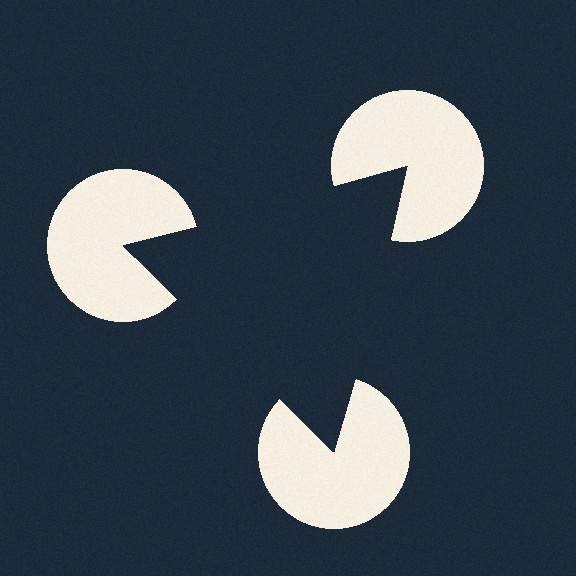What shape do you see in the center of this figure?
An illusory triangle — its edges are inferred from the aligned wedge cuts in the pac-man discs, not physically drawn.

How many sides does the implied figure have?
3 sides.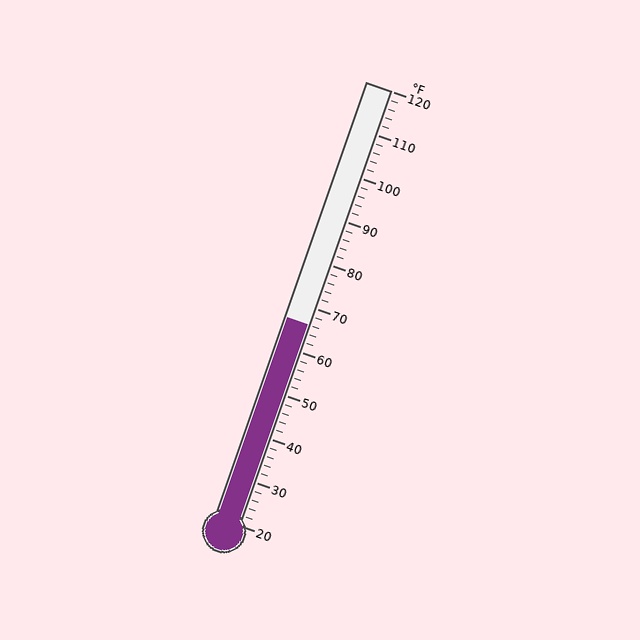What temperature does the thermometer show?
The thermometer shows approximately 66°F.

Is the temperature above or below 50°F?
The temperature is above 50°F.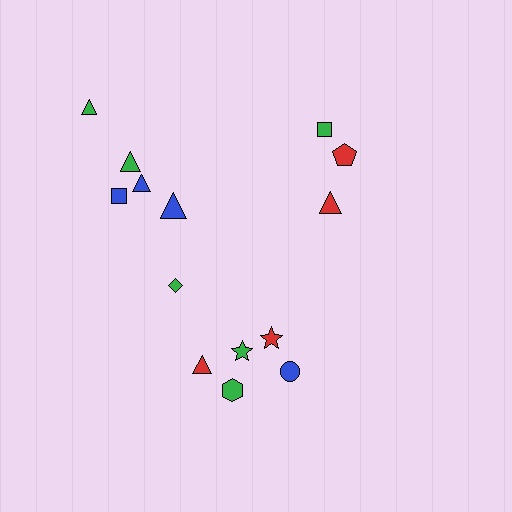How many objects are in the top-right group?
There are 3 objects.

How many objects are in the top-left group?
There are 5 objects.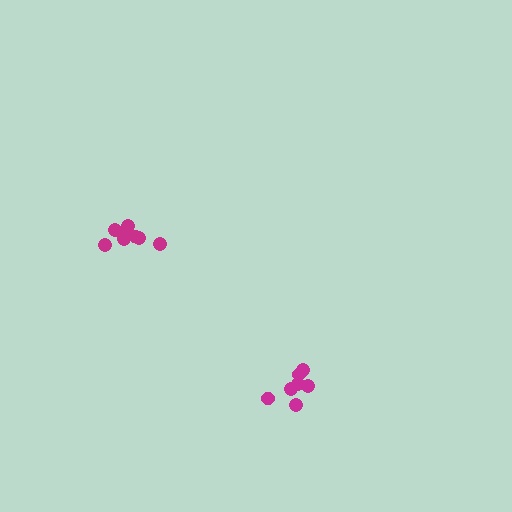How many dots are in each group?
Group 1: 7 dots, Group 2: 9 dots (16 total).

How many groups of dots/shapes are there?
There are 2 groups.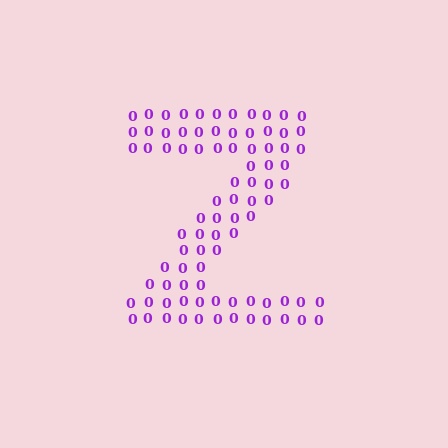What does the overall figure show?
The overall figure shows the letter Z.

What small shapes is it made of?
It is made of small digit 0's.